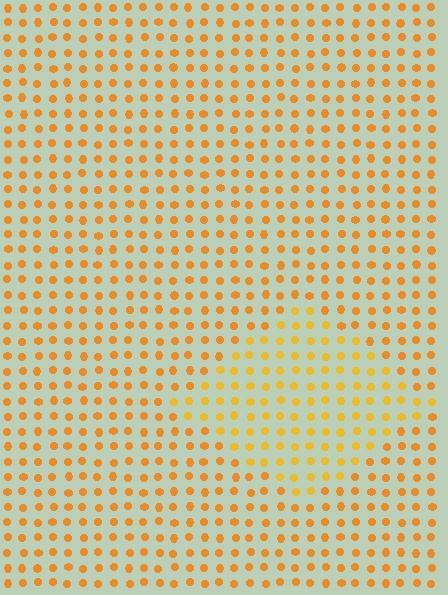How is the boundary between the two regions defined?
The boundary is defined purely by a slight shift in hue (about 15 degrees). Spacing, size, and orientation are identical on both sides.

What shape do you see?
I see a diamond.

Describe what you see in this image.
The image is filled with small orange elements in a uniform arrangement. A diamond-shaped region is visible where the elements are tinted to a slightly different hue, forming a subtle color boundary.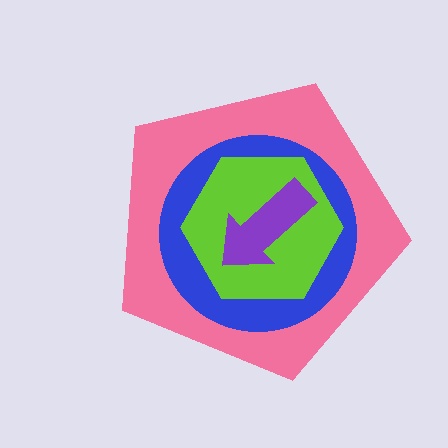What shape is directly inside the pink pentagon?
The blue circle.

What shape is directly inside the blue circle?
The lime hexagon.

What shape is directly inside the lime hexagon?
The purple arrow.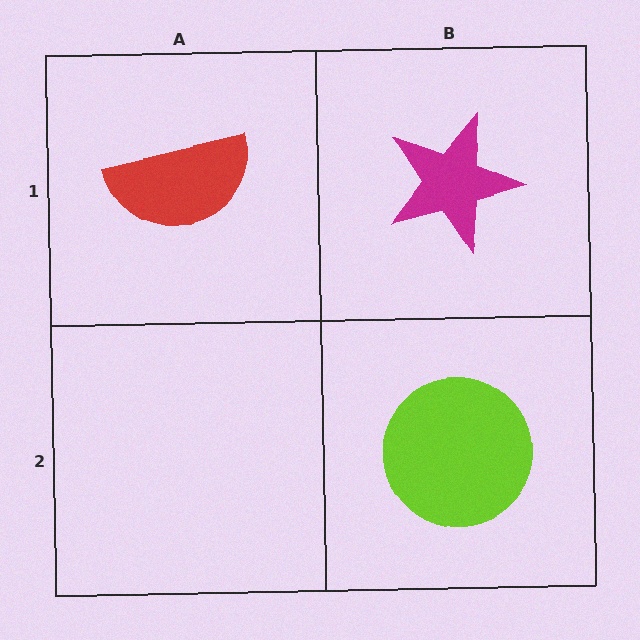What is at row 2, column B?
A lime circle.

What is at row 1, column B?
A magenta star.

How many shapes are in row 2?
1 shape.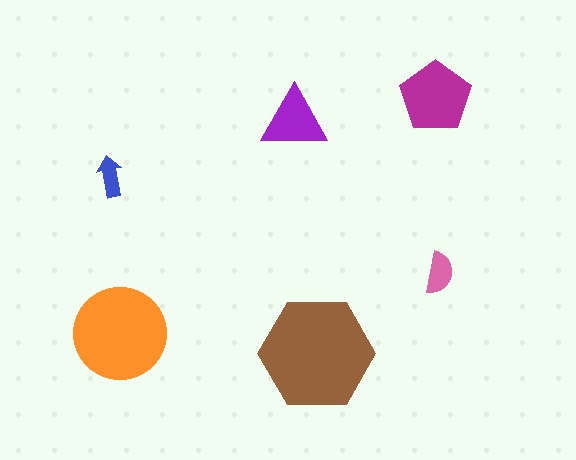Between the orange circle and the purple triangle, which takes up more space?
The orange circle.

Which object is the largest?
The brown hexagon.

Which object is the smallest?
The blue arrow.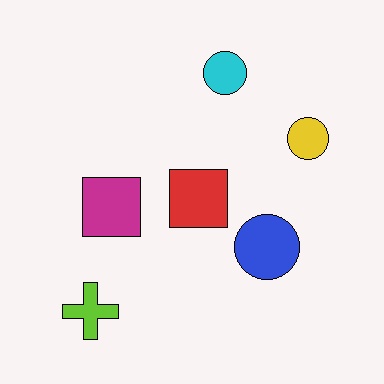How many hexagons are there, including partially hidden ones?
There are no hexagons.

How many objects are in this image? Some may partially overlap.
There are 6 objects.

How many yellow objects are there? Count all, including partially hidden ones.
There is 1 yellow object.